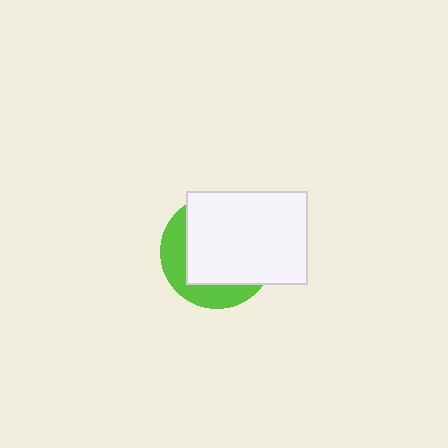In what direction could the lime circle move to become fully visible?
The lime circle could move toward the lower-left. That would shift it out from behind the white rectangle entirely.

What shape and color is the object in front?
The object in front is a white rectangle.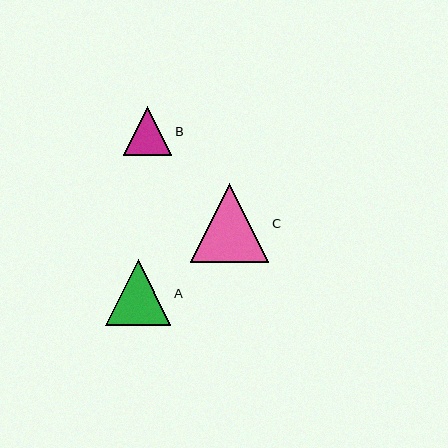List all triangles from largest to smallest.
From largest to smallest: C, A, B.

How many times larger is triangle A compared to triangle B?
Triangle A is approximately 1.3 times the size of triangle B.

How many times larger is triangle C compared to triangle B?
Triangle C is approximately 1.6 times the size of triangle B.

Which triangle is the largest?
Triangle C is the largest with a size of approximately 78 pixels.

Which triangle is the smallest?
Triangle B is the smallest with a size of approximately 49 pixels.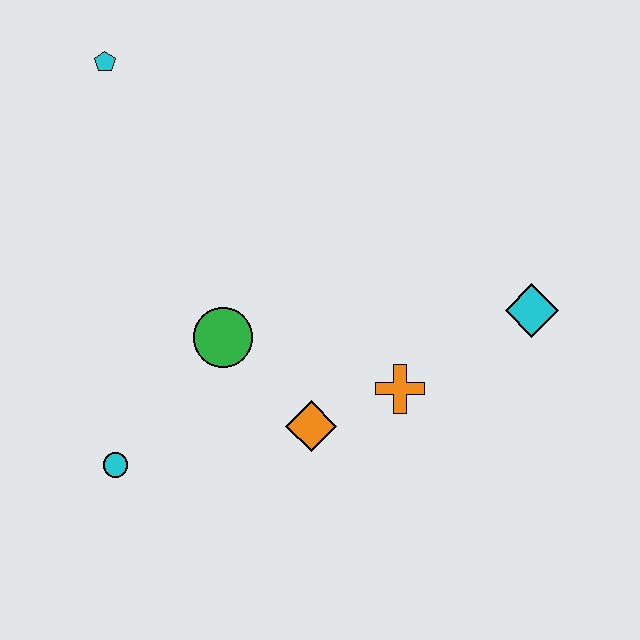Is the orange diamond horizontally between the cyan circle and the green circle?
No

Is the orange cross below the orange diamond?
No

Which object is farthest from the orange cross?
The cyan pentagon is farthest from the orange cross.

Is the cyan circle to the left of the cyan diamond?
Yes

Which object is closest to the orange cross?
The orange diamond is closest to the orange cross.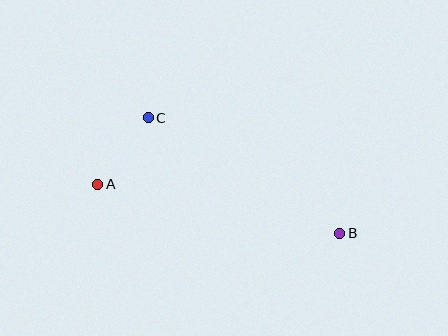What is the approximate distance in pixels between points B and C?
The distance between B and C is approximately 223 pixels.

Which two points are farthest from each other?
Points A and B are farthest from each other.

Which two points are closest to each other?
Points A and C are closest to each other.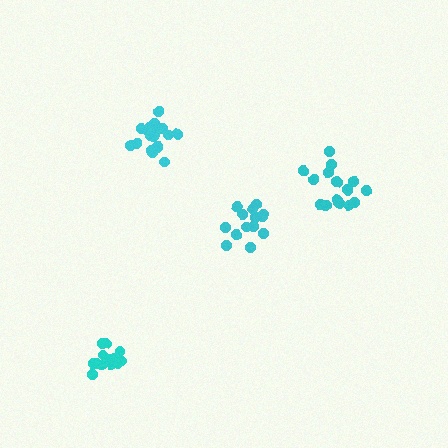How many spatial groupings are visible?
There are 4 spatial groupings.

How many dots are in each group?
Group 1: 18 dots, Group 2: 19 dots, Group 3: 15 dots, Group 4: 14 dots (66 total).